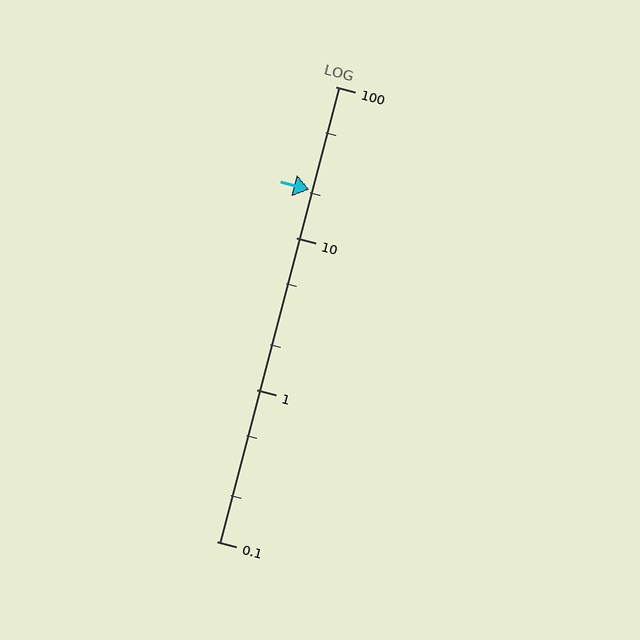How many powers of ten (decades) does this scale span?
The scale spans 3 decades, from 0.1 to 100.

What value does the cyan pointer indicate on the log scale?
The pointer indicates approximately 21.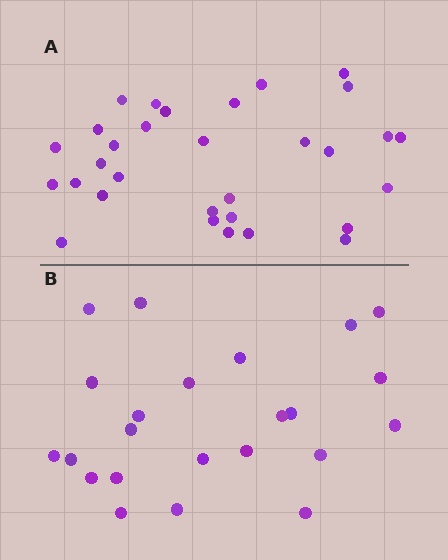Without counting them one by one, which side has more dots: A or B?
Region A (the top region) has more dots.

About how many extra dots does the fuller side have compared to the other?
Region A has roughly 8 or so more dots than region B.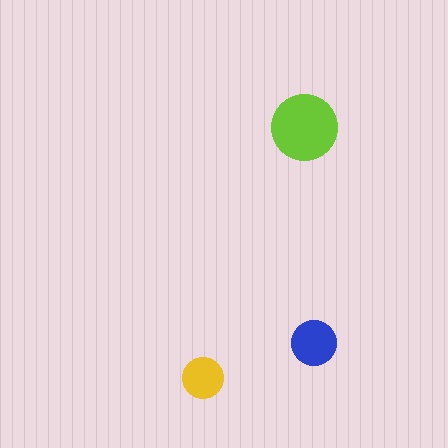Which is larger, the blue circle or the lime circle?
The lime one.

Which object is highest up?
The lime circle is topmost.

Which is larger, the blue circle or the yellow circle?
The blue one.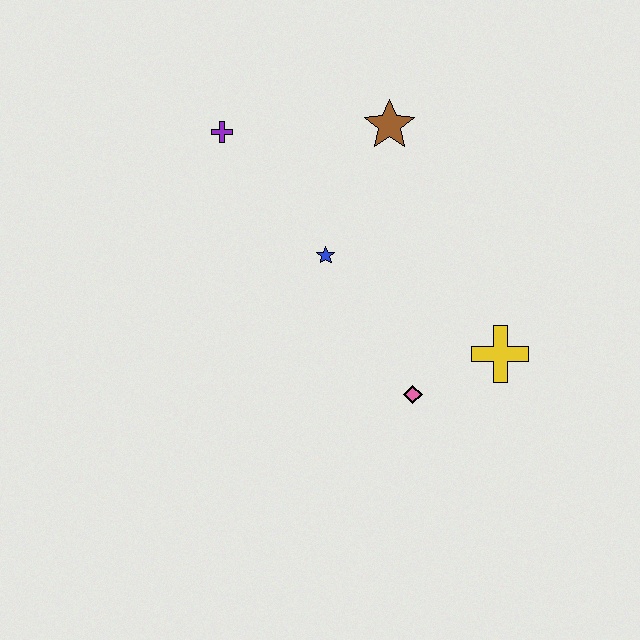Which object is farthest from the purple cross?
The yellow cross is farthest from the purple cross.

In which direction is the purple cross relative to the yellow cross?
The purple cross is to the left of the yellow cross.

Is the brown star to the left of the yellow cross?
Yes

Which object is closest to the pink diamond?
The yellow cross is closest to the pink diamond.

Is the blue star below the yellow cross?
No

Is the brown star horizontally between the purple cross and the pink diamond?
Yes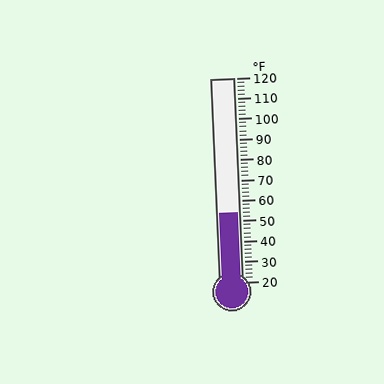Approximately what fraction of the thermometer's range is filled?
The thermometer is filled to approximately 35% of its range.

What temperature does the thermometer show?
The thermometer shows approximately 54°F.